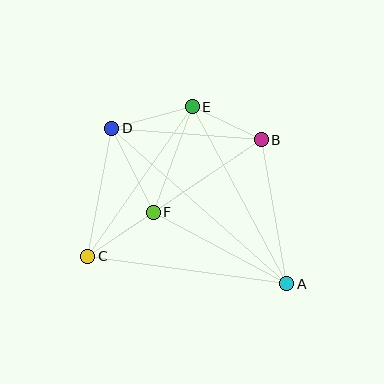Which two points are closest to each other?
Points B and E are closest to each other.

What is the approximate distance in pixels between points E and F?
The distance between E and F is approximately 112 pixels.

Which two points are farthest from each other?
Points A and D are farthest from each other.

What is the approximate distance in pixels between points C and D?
The distance between C and D is approximately 130 pixels.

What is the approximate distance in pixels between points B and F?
The distance between B and F is approximately 130 pixels.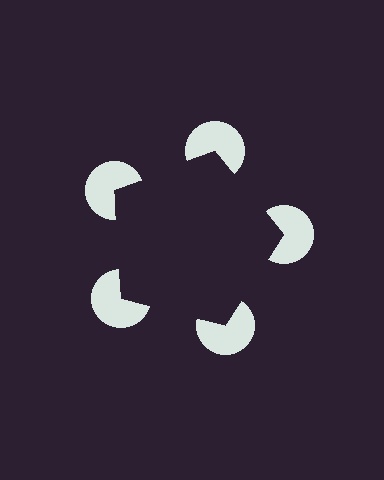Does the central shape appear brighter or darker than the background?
It typically appears slightly darker than the background, even though no actual brightness change is drawn.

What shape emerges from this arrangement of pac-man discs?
An illusory pentagon — its edges are inferred from the aligned wedge cuts in the pac-man discs, not physically drawn.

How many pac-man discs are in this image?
There are 5 — one at each vertex of the illusory pentagon.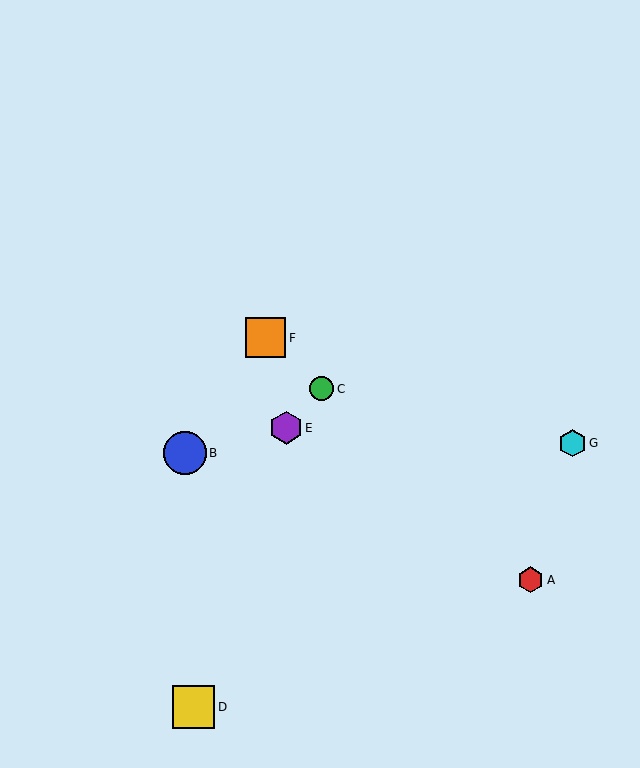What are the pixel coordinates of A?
Object A is at (531, 580).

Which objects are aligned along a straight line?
Objects A, C, F are aligned along a straight line.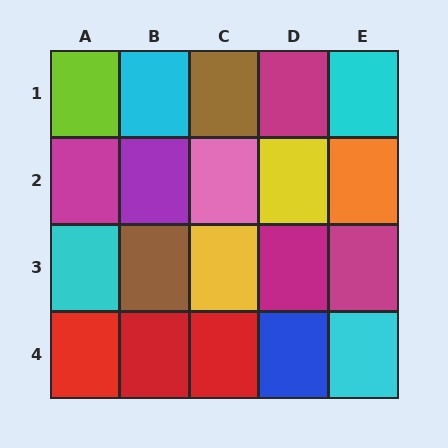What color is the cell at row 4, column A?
Red.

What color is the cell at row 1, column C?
Brown.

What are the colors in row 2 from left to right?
Magenta, purple, pink, yellow, orange.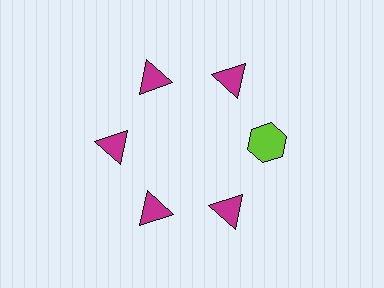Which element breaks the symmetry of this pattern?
The lime hexagon at roughly the 3 o'clock position breaks the symmetry. All other shapes are magenta triangles.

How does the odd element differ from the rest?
It differs in both color (lime instead of magenta) and shape (hexagon instead of triangle).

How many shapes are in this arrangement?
There are 6 shapes arranged in a ring pattern.